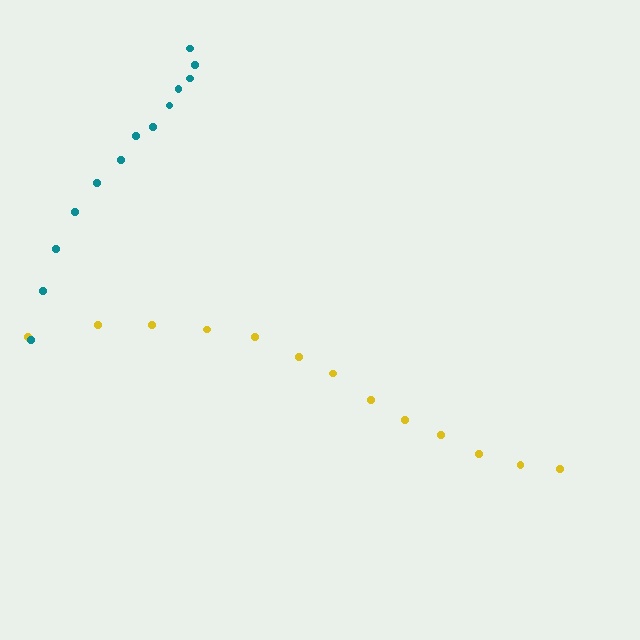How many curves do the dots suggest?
There are 2 distinct paths.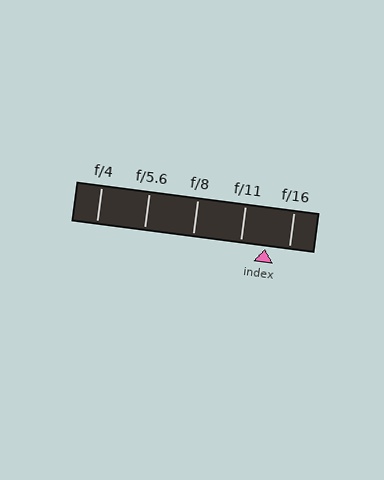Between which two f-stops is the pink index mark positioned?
The index mark is between f/11 and f/16.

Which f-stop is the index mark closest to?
The index mark is closest to f/16.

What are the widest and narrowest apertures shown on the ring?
The widest aperture shown is f/4 and the narrowest is f/16.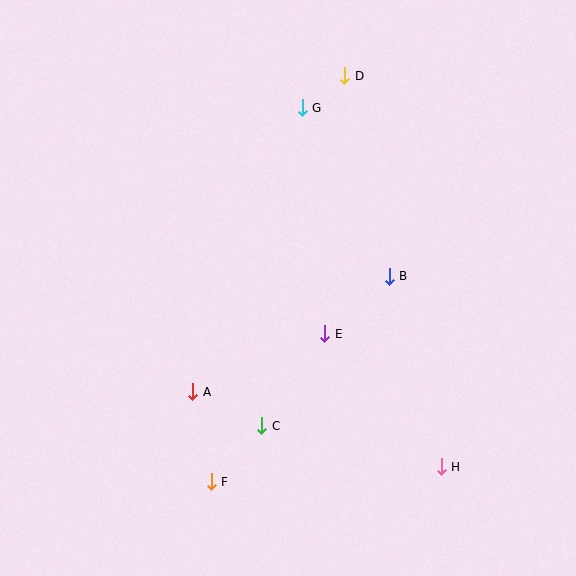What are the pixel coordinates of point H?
Point H is at (441, 467).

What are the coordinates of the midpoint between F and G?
The midpoint between F and G is at (257, 295).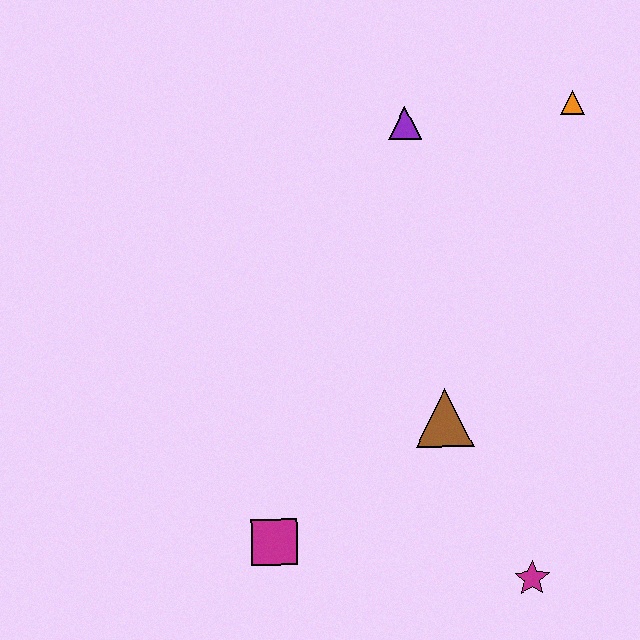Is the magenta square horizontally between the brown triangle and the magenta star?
No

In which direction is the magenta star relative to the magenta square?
The magenta star is to the right of the magenta square.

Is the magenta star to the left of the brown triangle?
No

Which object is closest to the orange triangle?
The purple triangle is closest to the orange triangle.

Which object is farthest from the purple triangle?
The magenta star is farthest from the purple triangle.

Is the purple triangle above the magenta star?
Yes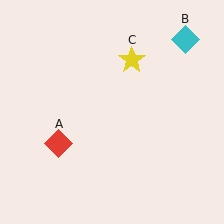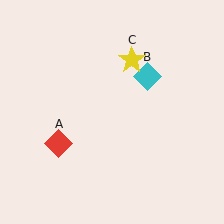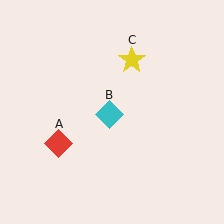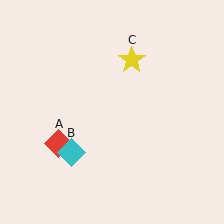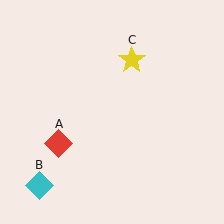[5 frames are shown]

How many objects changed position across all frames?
1 object changed position: cyan diamond (object B).